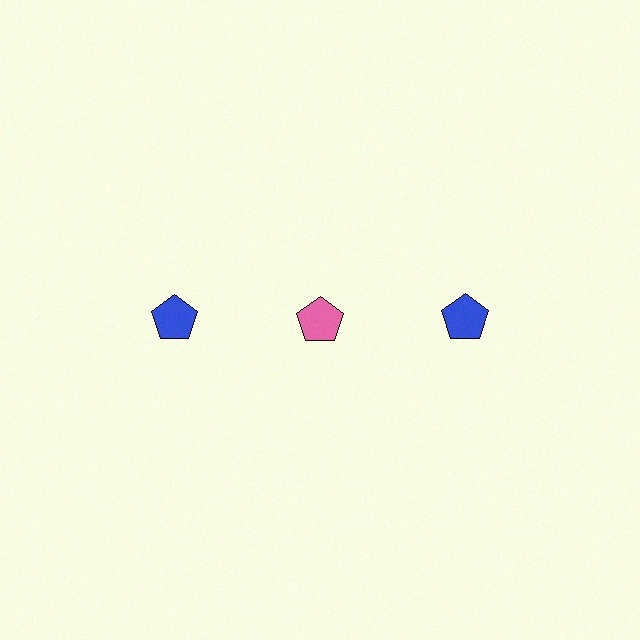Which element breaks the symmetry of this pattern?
The pink pentagon in the top row, second from left column breaks the symmetry. All other shapes are blue pentagons.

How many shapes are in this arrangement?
There are 3 shapes arranged in a grid pattern.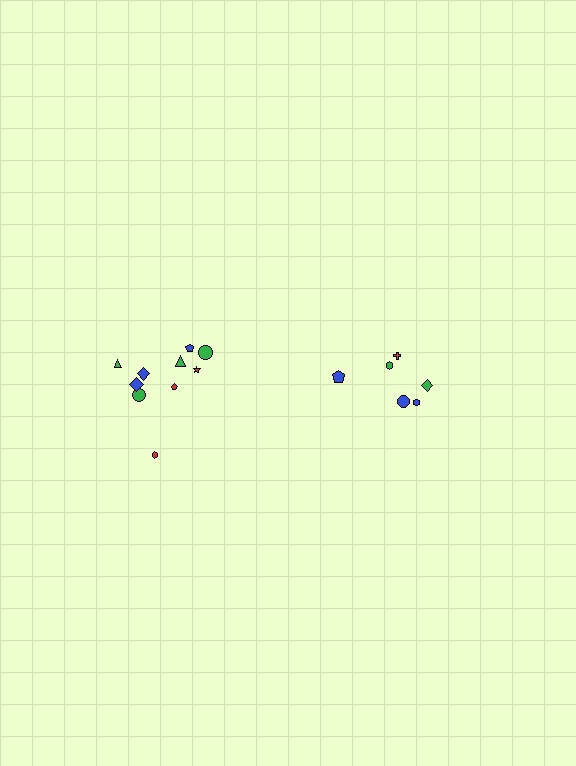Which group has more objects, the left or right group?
The left group.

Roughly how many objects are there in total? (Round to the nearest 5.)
Roughly 15 objects in total.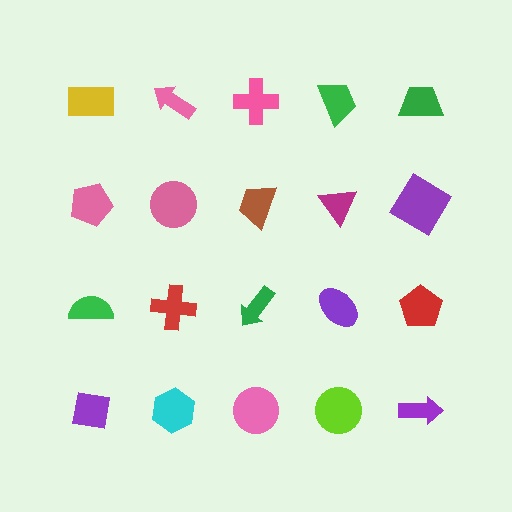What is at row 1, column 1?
A yellow rectangle.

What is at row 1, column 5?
A green trapezoid.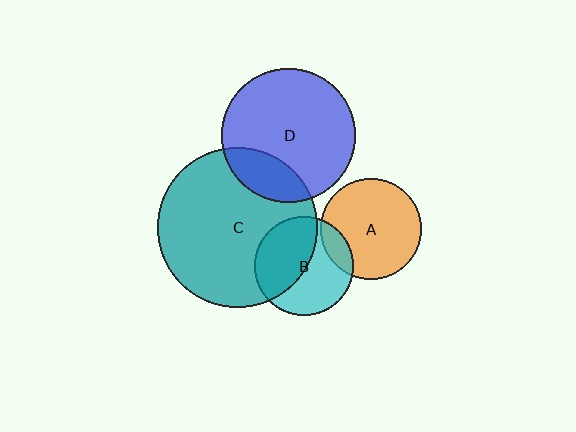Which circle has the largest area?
Circle C (teal).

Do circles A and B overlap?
Yes.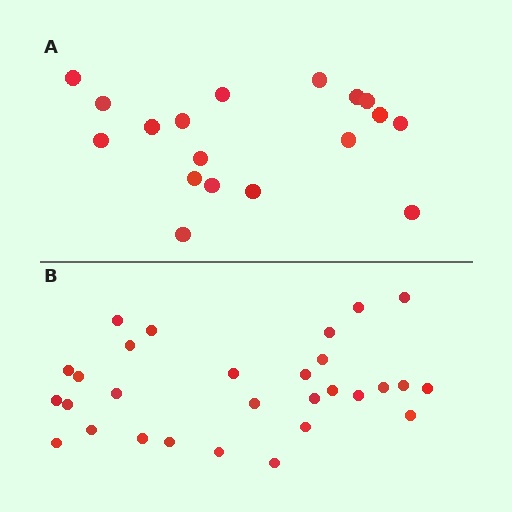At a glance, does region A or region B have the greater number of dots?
Region B (the bottom region) has more dots.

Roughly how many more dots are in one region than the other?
Region B has roughly 12 or so more dots than region A.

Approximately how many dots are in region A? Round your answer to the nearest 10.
About 20 dots. (The exact count is 18, which rounds to 20.)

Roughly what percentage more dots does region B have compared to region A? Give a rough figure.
About 60% more.